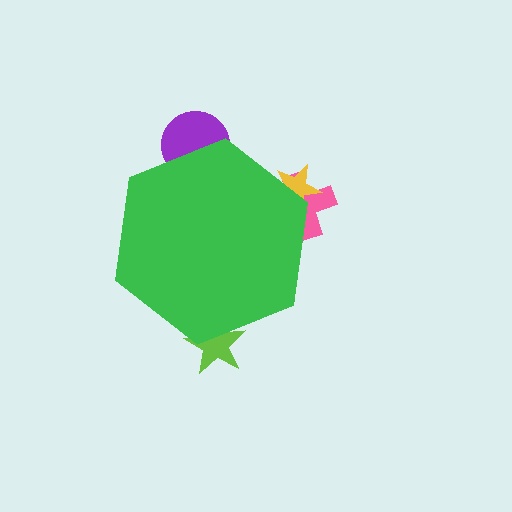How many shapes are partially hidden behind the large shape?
4 shapes are partially hidden.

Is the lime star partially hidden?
Yes, the lime star is partially hidden behind the green hexagon.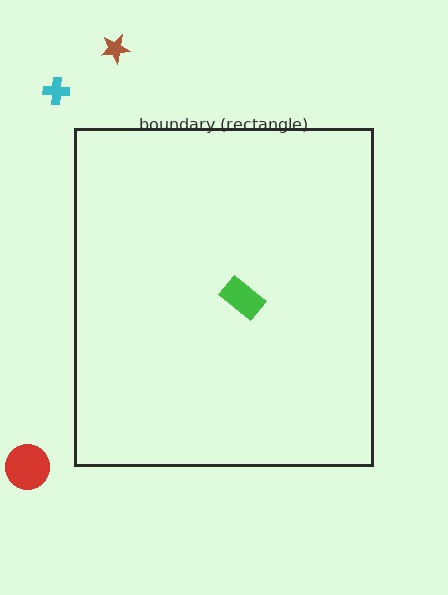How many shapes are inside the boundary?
1 inside, 3 outside.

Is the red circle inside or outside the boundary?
Outside.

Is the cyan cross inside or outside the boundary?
Outside.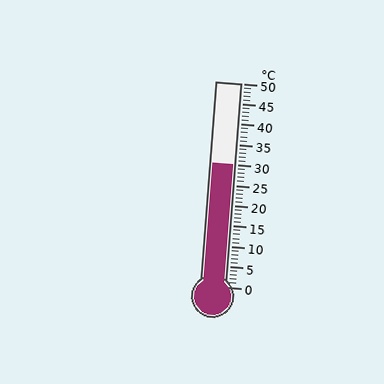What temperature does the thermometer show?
The thermometer shows approximately 30°C.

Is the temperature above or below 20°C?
The temperature is above 20°C.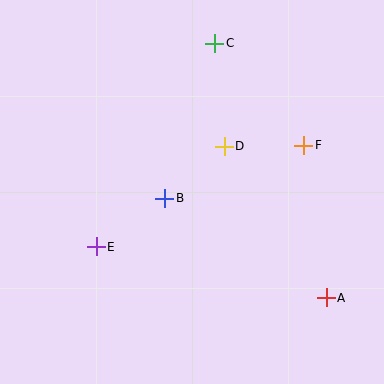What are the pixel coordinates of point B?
Point B is at (165, 198).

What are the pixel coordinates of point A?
Point A is at (326, 298).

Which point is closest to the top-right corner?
Point F is closest to the top-right corner.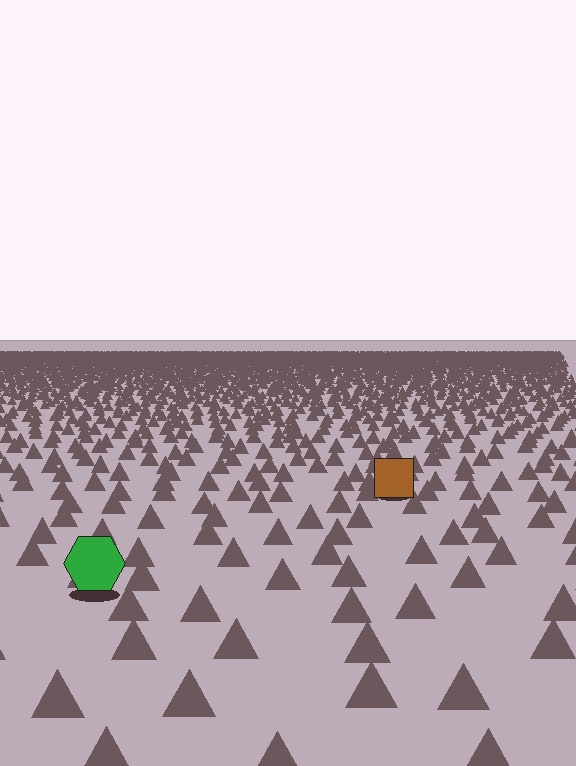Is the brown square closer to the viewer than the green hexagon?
No. The green hexagon is closer — you can tell from the texture gradient: the ground texture is coarser near it.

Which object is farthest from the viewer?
The brown square is farthest from the viewer. It appears smaller and the ground texture around it is denser.